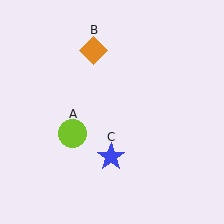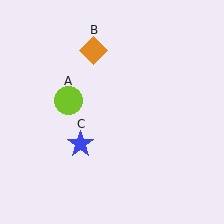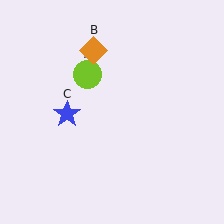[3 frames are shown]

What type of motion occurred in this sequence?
The lime circle (object A), blue star (object C) rotated clockwise around the center of the scene.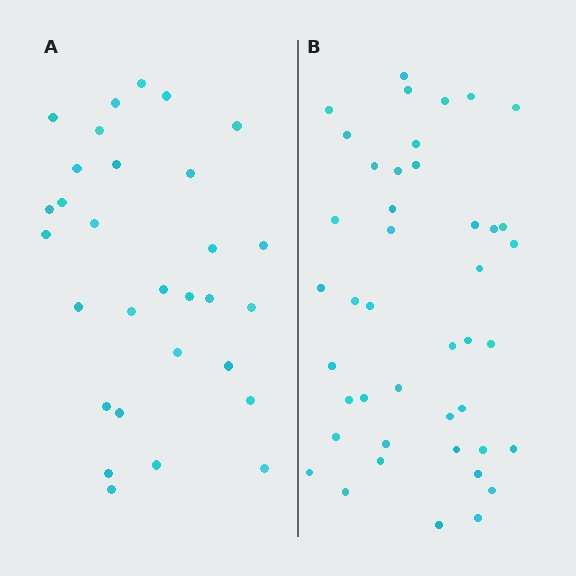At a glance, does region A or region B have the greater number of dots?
Region B (the right region) has more dots.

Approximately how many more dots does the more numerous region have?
Region B has approximately 15 more dots than region A.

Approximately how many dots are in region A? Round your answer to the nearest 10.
About 30 dots.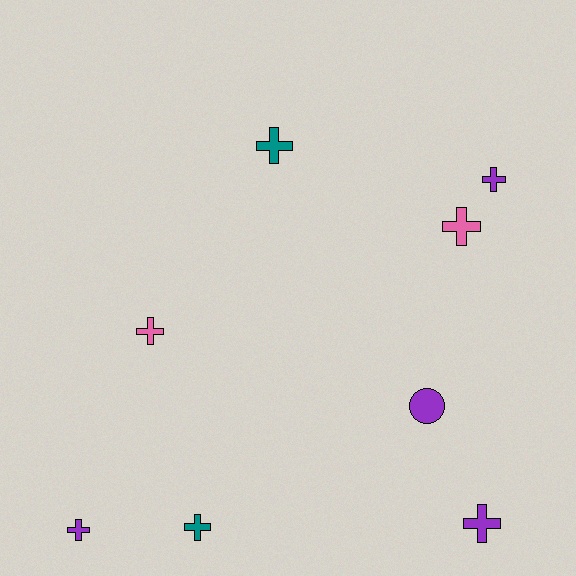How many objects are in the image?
There are 8 objects.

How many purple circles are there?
There is 1 purple circle.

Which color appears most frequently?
Purple, with 4 objects.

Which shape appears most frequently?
Cross, with 7 objects.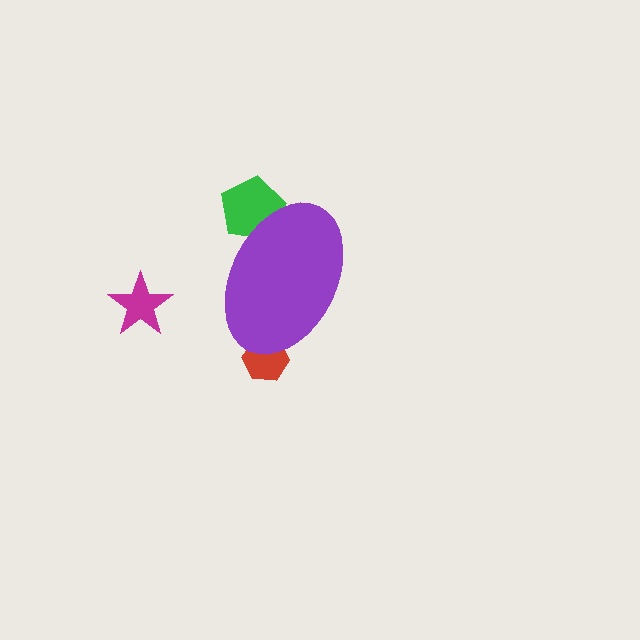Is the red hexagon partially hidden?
Yes, the red hexagon is partially hidden behind the purple ellipse.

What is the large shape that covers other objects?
A purple ellipse.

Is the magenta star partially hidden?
No, the magenta star is fully visible.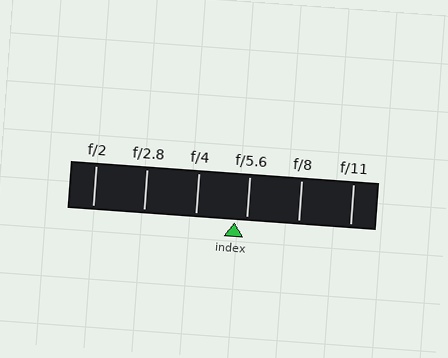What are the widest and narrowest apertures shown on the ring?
The widest aperture shown is f/2 and the narrowest is f/11.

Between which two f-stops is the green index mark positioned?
The index mark is between f/4 and f/5.6.